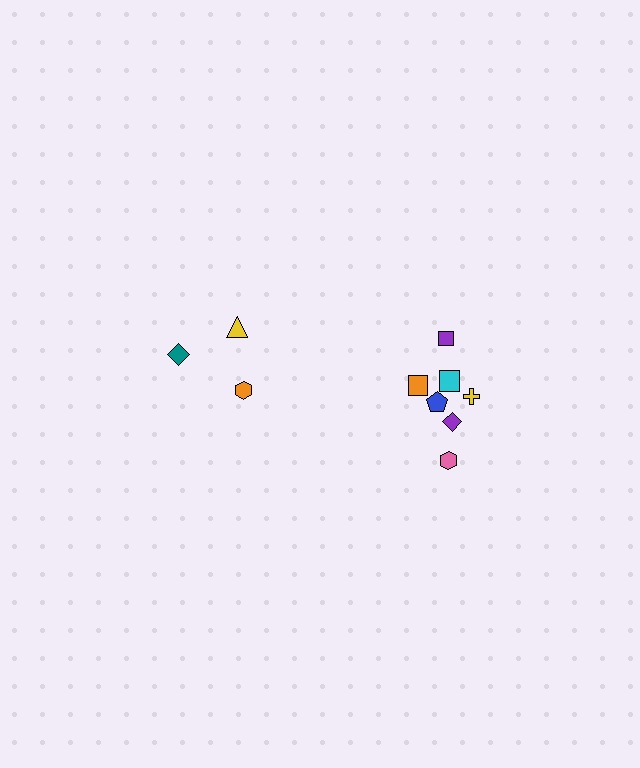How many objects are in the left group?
There are 3 objects.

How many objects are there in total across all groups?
There are 10 objects.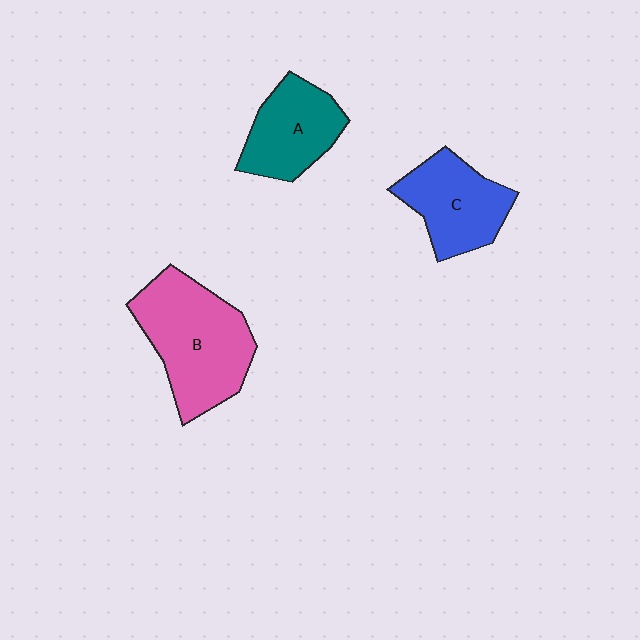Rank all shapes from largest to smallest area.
From largest to smallest: B (pink), C (blue), A (teal).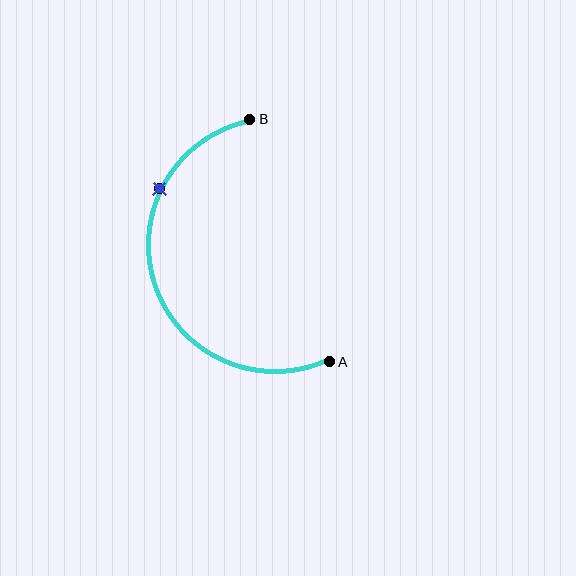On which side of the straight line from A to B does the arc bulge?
The arc bulges to the left of the straight line connecting A and B.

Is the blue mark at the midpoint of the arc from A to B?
No. The blue mark lies on the arc but is closer to endpoint B. The arc midpoint would be at the point on the curve equidistant along the arc from both A and B.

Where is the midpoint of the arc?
The arc midpoint is the point on the curve farthest from the straight line joining A and B. It sits to the left of that line.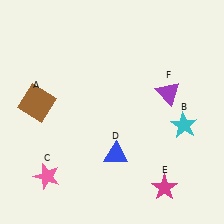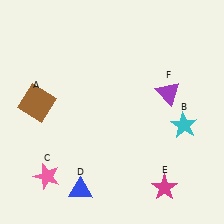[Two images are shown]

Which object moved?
The blue triangle (D) moved down.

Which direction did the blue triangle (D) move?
The blue triangle (D) moved down.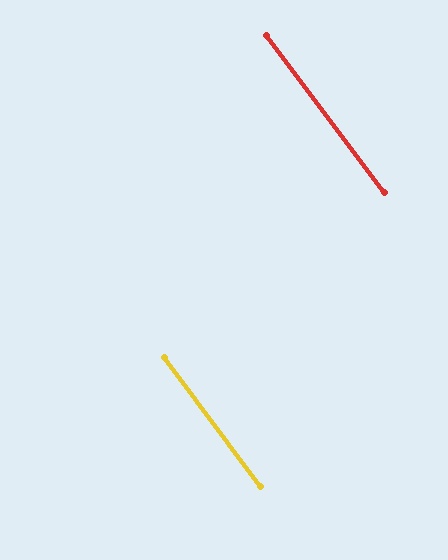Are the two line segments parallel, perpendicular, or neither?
Parallel — their directions differ by only 0.4°.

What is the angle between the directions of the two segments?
Approximately 0 degrees.